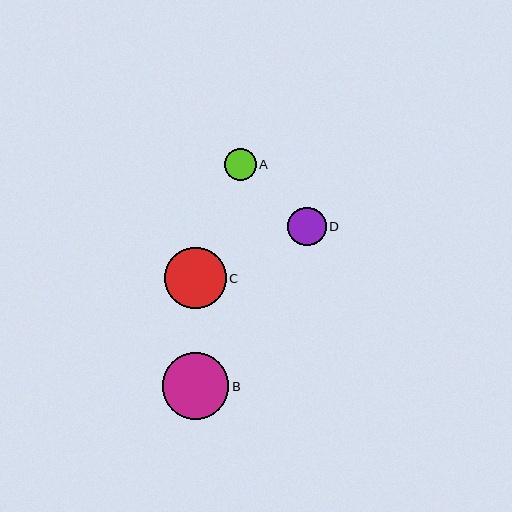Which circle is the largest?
Circle B is the largest with a size of approximately 66 pixels.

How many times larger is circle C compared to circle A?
Circle C is approximately 1.9 times the size of circle A.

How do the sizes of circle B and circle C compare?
Circle B and circle C are approximately the same size.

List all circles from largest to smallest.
From largest to smallest: B, C, D, A.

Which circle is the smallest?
Circle A is the smallest with a size of approximately 32 pixels.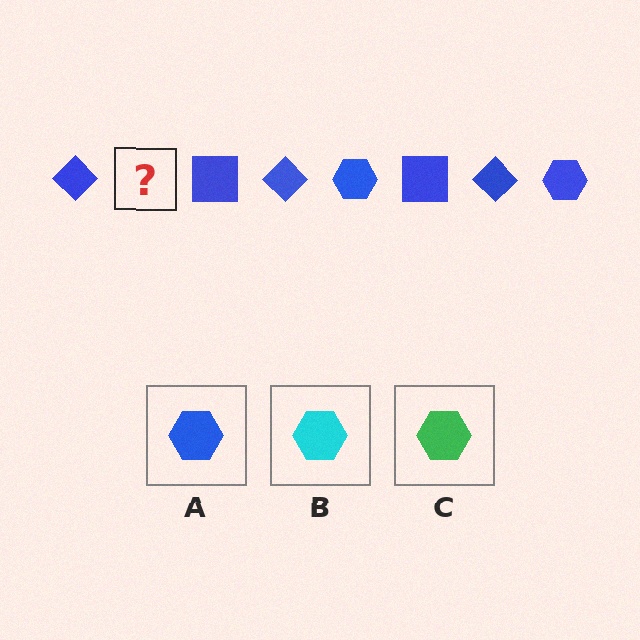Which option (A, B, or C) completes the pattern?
A.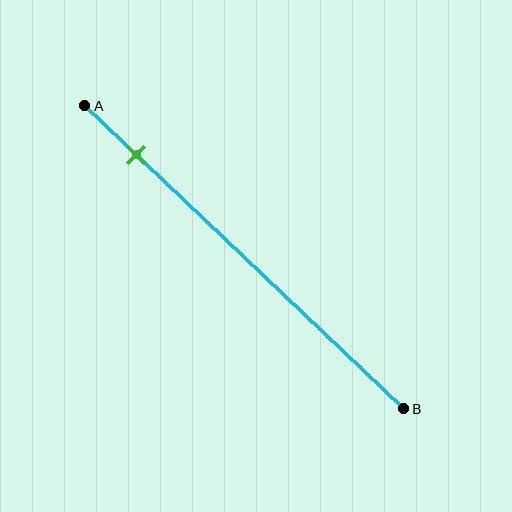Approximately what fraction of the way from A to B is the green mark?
The green mark is approximately 15% of the way from A to B.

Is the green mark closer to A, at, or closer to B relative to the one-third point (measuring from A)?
The green mark is closer to point A than the one-third point of segment AB.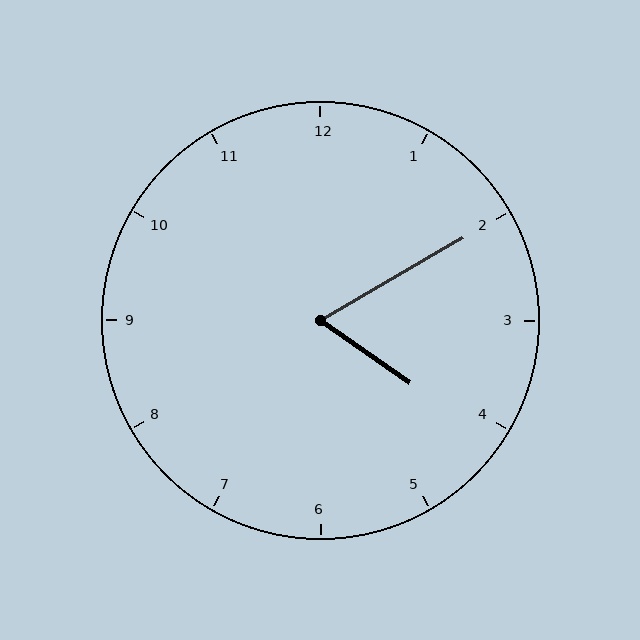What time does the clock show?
4:10.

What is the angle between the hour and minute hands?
Approximately 65 degrees.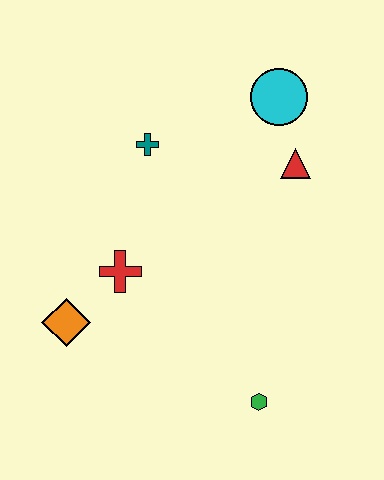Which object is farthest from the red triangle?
The orange diamond is farthest from the red triangle.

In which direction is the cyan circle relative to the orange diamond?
The cyan circle is above the orange diamond.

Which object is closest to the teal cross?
The red cross is closest to the teal cross.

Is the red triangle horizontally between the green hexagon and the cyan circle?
No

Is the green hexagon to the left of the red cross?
No